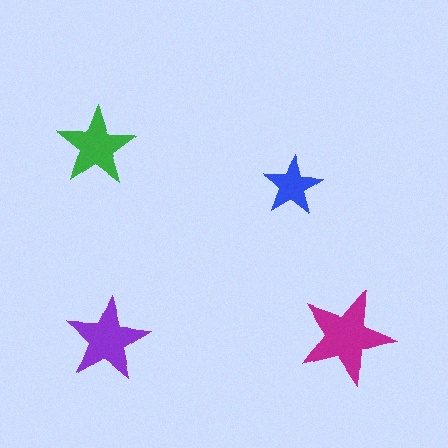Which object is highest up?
The green star is topmost.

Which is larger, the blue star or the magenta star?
The magenta one.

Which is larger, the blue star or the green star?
The green one.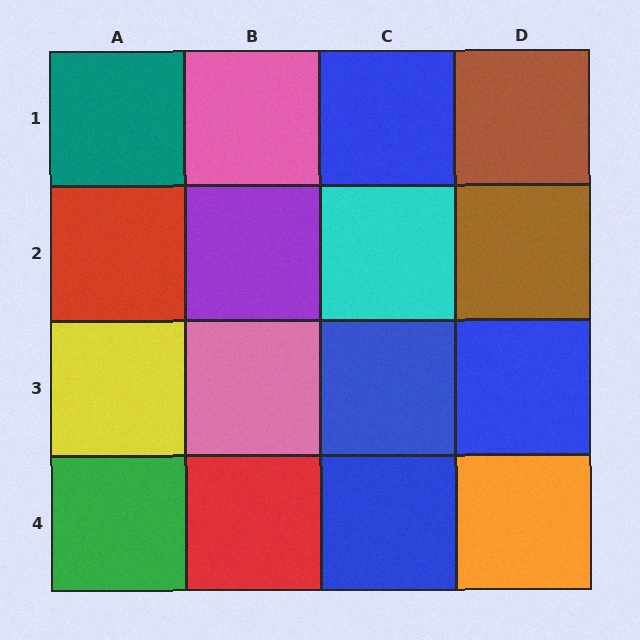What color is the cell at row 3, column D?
Blue.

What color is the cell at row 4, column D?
Orange.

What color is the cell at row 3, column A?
Yellow.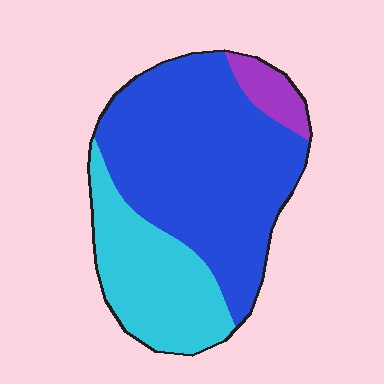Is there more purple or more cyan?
Cyan.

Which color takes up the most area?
Blue, at roughly 65%.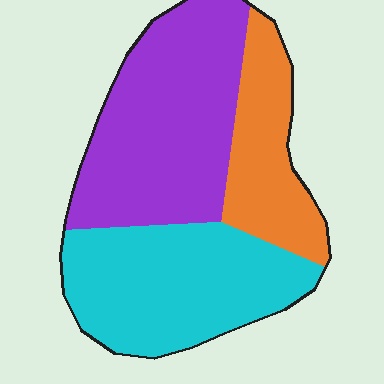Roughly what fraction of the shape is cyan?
Cyan covers about 35% of the shape.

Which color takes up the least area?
Orange, at roughly 20%.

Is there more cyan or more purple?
Purple.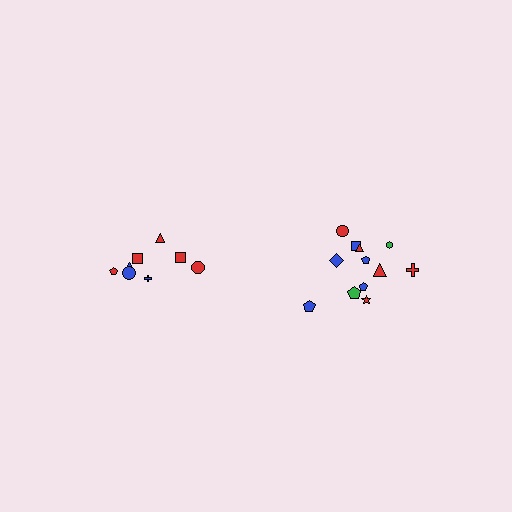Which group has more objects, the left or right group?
The right group.